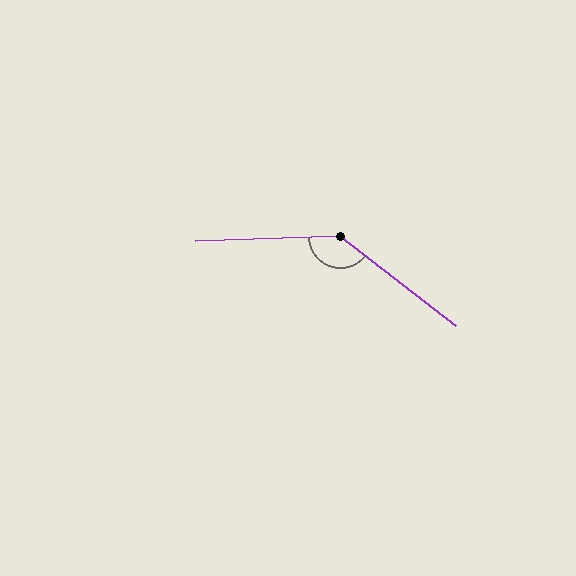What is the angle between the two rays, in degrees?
Approximately 140 degrees.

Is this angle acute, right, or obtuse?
It is obtuse.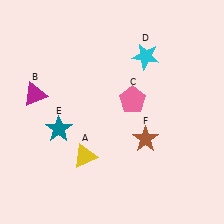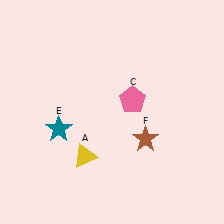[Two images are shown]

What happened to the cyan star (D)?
The cyan star (D) was removed in Image 2. It was in the top-right area of Image 1.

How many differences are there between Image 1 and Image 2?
There are 2 differences between the two images.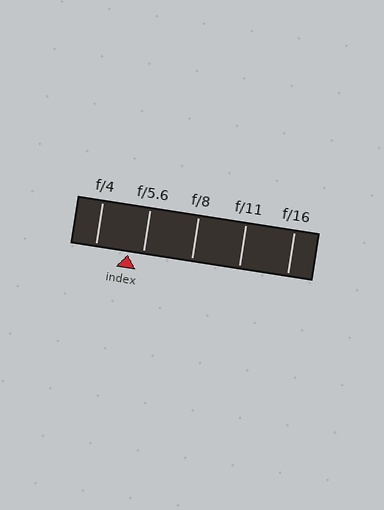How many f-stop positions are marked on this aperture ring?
There are 5 f-stop positions marked.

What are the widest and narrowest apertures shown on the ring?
The widest aperture shown is f/4 and the narrowest is f/16.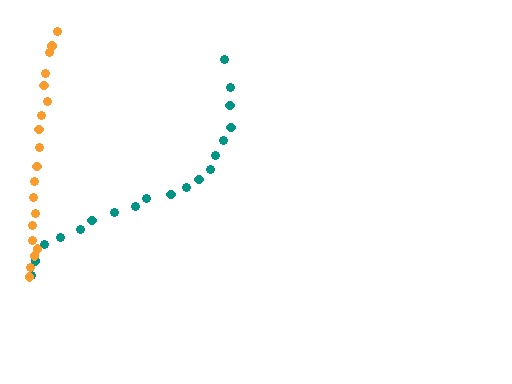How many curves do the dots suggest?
There are 2 distinct paths.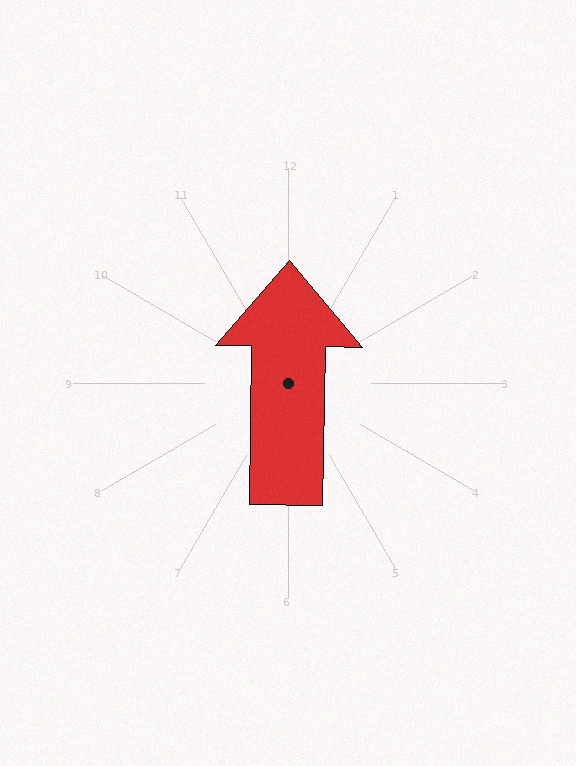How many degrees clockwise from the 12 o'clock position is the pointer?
Approximately 1 degrees.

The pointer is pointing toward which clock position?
Roughly 12 o'clock.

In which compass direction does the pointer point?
North.